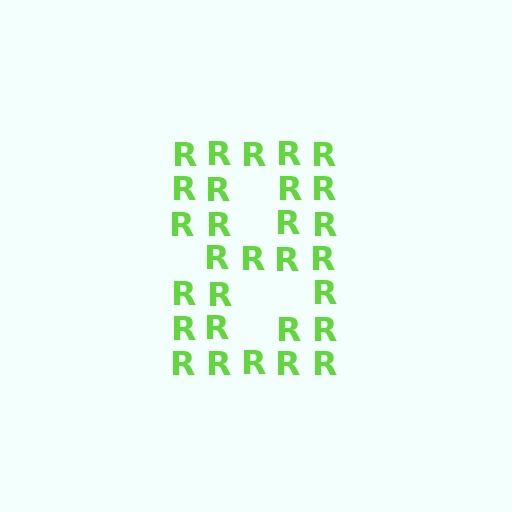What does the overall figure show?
The overall figure shows the digit 8.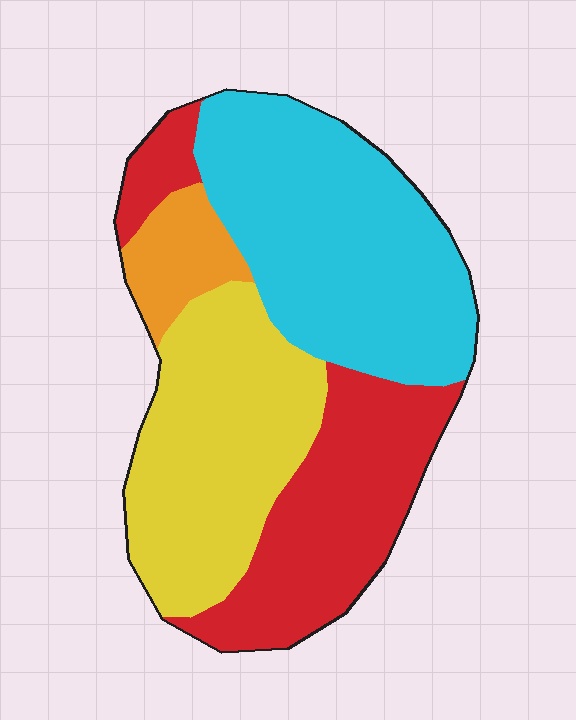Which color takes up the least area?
Orange, at roughly 5%.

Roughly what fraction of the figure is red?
Red covers roughly 30% of the figure.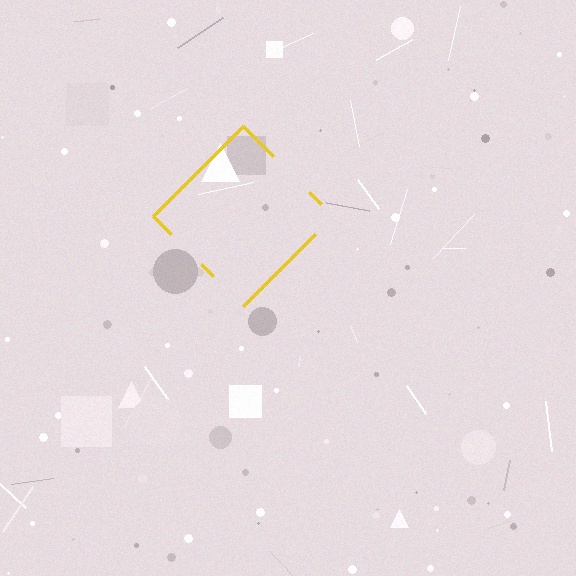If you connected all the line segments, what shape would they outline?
They would outline a diamond.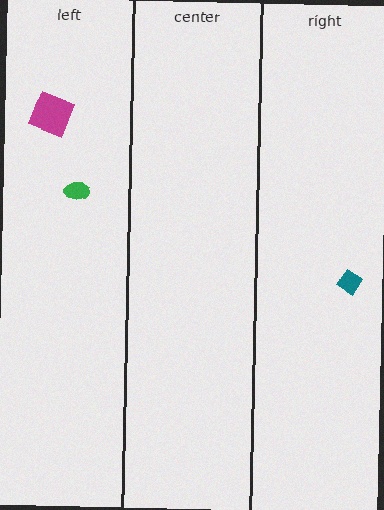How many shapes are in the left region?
2.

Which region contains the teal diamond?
The right region.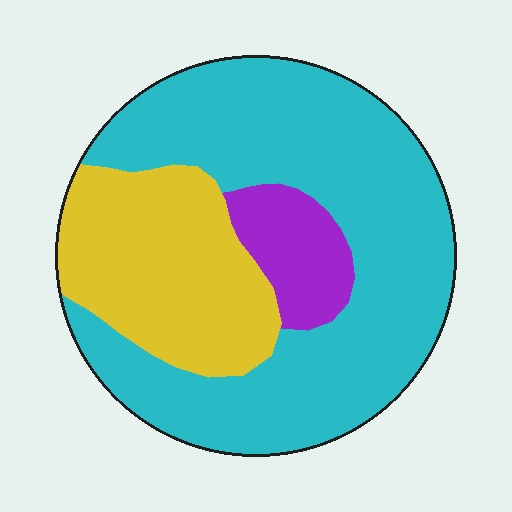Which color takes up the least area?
Purple, at roughly 10%.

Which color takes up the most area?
Cyan, at roughly 65%.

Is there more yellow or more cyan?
Cyan.